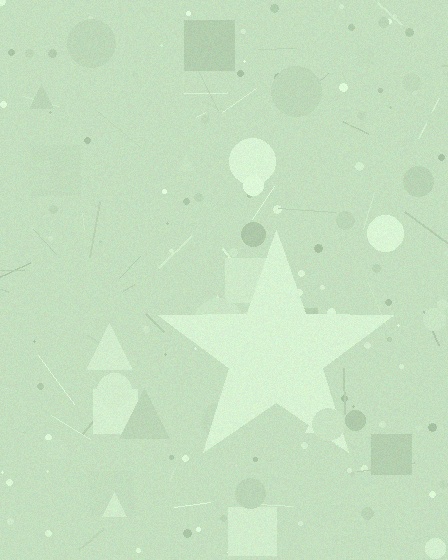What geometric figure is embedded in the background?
A star is embedded in the background.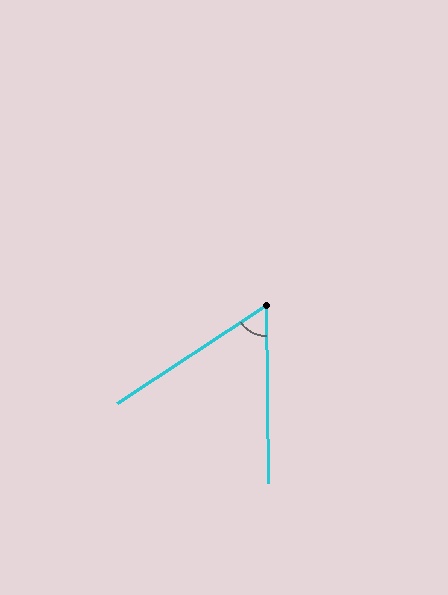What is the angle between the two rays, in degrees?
Approximately 57 degrees.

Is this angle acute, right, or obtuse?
It is acute.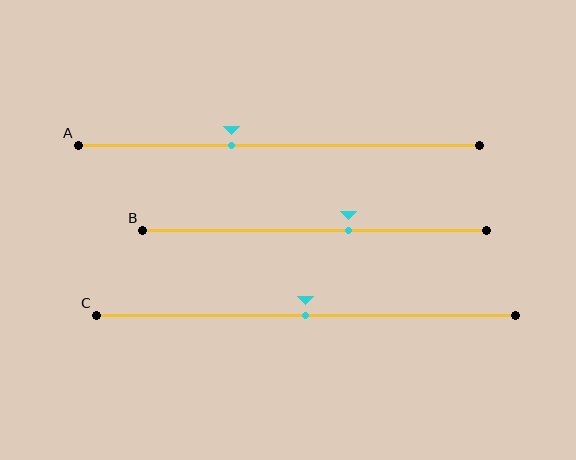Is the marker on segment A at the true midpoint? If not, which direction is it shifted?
No, the marker on segment A is shifted to the left by about 12% of the segment length.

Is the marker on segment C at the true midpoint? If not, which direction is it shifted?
Yes, the marker on segment C is at the true midpoint.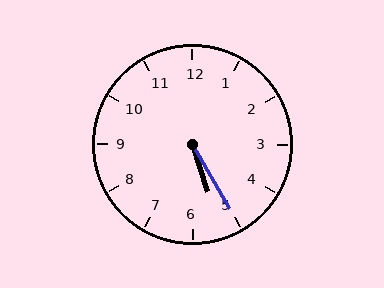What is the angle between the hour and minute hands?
Approximately 12 degrees.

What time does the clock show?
5:25.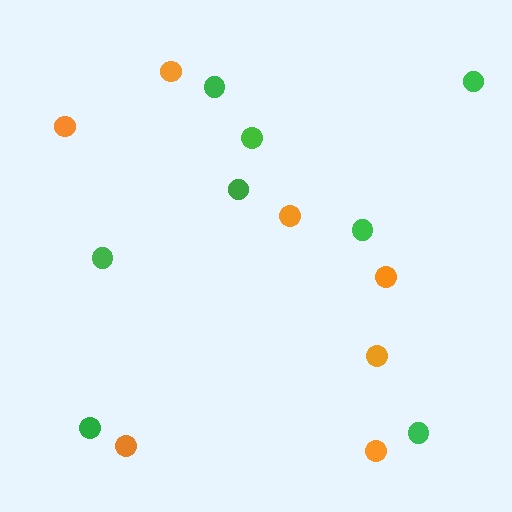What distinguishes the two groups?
There are 2 groups: one group of green circles (8) and one group of orange circles (7).